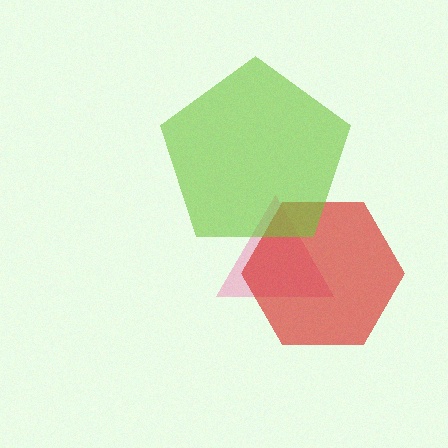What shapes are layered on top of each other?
The layered shapes are: a pink triangle, a red hexagon, a lime pentagon.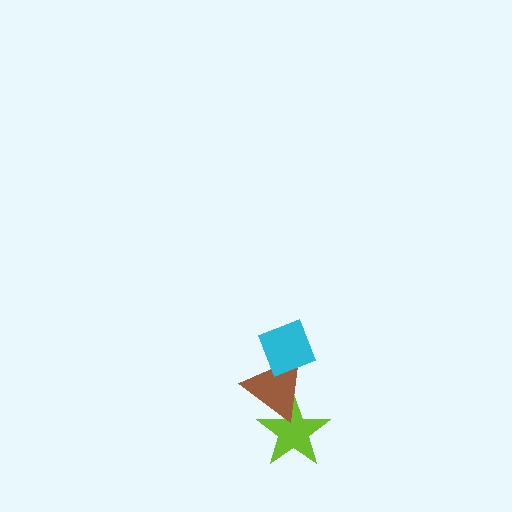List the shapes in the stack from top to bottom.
From top to bottom: the cyan diamond, the brown triangle, the lime star.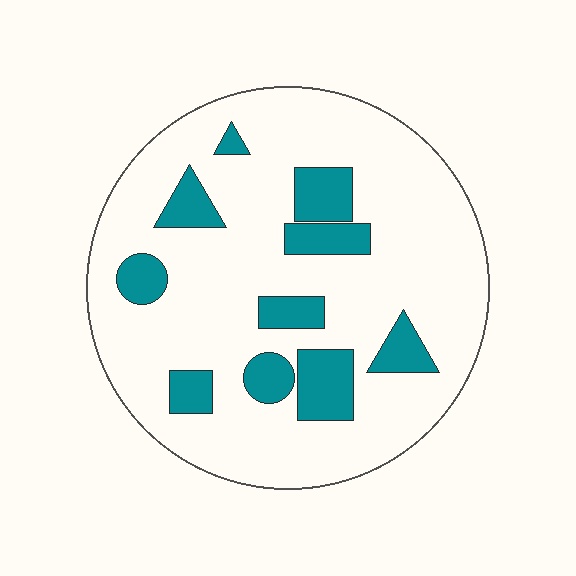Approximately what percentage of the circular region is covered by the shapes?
Approximately 20%.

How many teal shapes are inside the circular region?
10.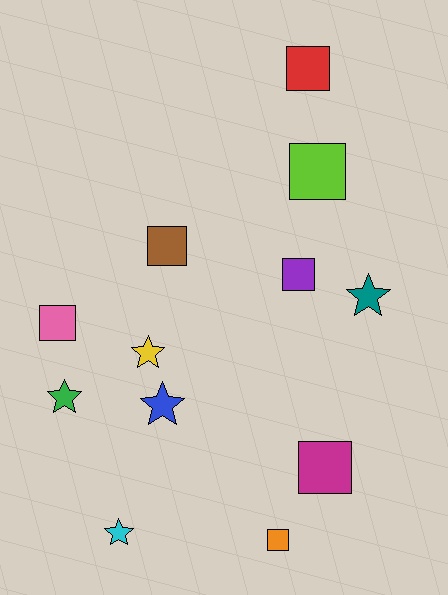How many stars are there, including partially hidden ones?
There are 5 stars.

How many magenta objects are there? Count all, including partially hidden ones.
There is 1 magenta object.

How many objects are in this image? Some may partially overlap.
There are 12 objects.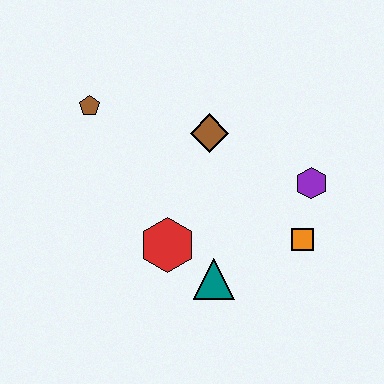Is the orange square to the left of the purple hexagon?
Yes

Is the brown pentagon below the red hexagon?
No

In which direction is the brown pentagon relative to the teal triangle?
The brown pentagon is above the teal triangle.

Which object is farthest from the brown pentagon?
The orange square is farthest from the brown pentagon.